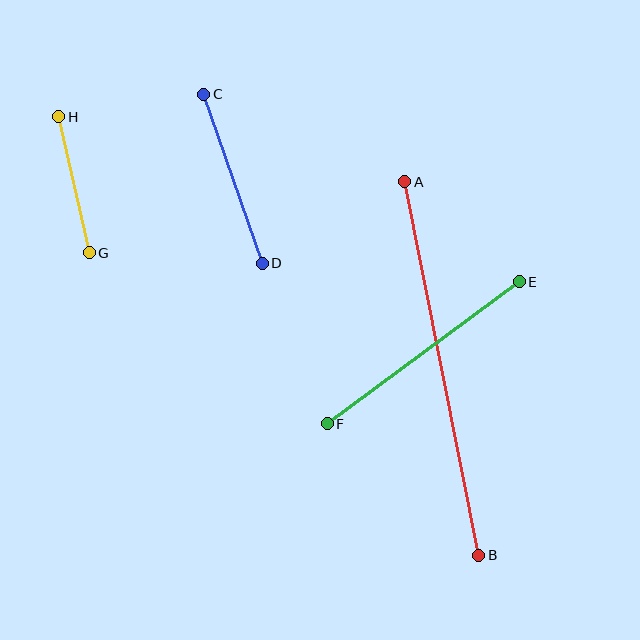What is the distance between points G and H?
The distance is approximately 139 pixels.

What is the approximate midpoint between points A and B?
The midpoint is at approximately (442, 368) pixels.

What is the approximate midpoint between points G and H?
The midpoint is at approximately (74, 185) pixels.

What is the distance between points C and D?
The distance is approximately 179 pixels.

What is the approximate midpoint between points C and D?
The midpoint is at approximately (233, 179) pixels.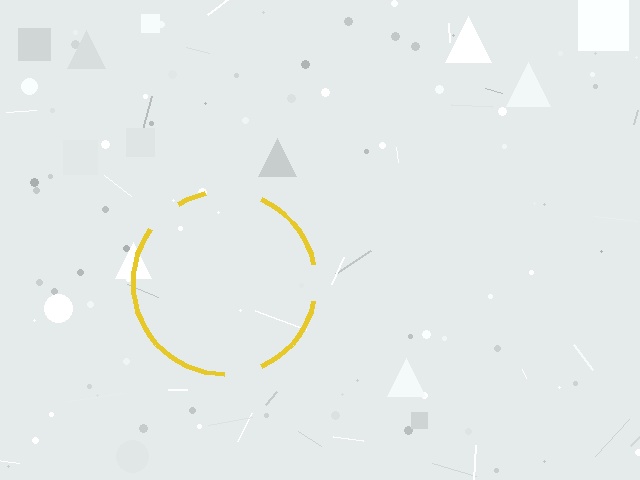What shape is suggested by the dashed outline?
The dashed outline suggests a circle.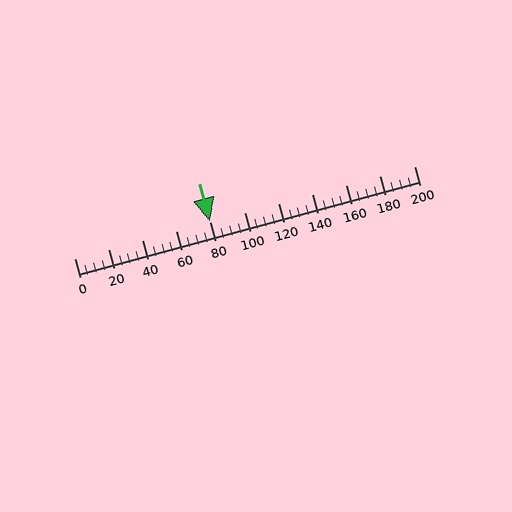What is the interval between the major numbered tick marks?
The major tick marks are spaced 20 units apart.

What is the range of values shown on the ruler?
The ruler shows values from 0 to 200.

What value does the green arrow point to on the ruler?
The green arrow points to approximately 80.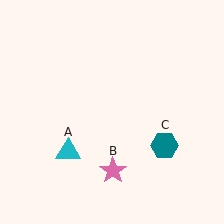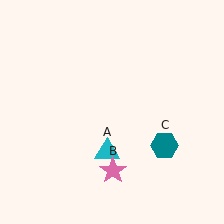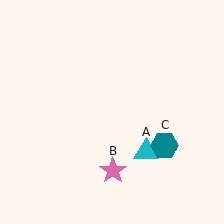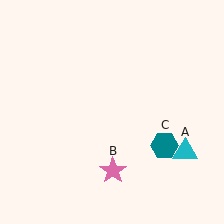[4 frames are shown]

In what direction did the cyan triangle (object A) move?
The cyan triangle (object A) moved right.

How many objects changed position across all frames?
1 object changed position: cyan triangle (object A).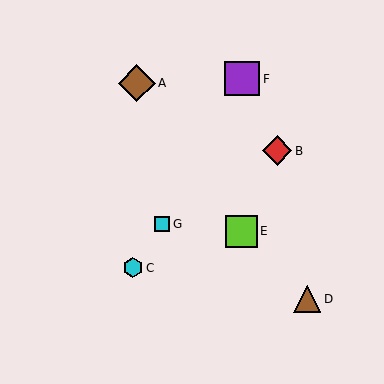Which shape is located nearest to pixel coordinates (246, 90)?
The purple square (labeled F) at (242, 79) is nearest to that location.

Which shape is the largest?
The brown diamond (labeled A) is the largest.